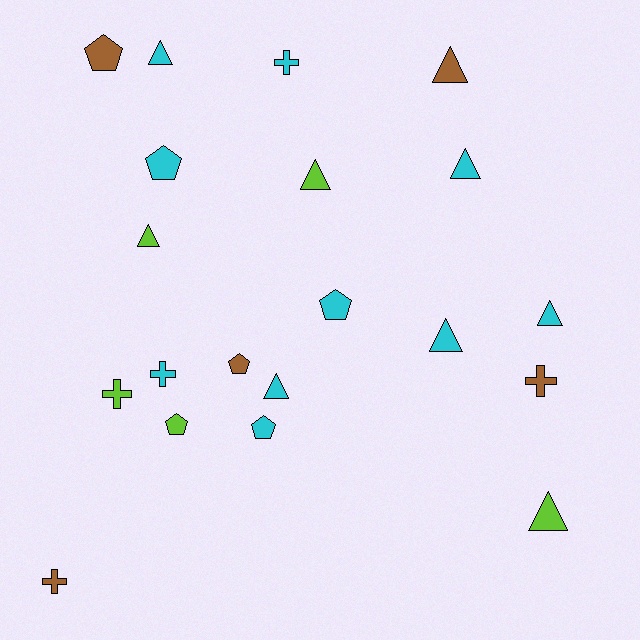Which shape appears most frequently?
Triangle, with 9 objects.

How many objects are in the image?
There are 20 objects.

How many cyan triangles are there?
There are 5 cyan triangles.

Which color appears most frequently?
Cyan, with 10 objects.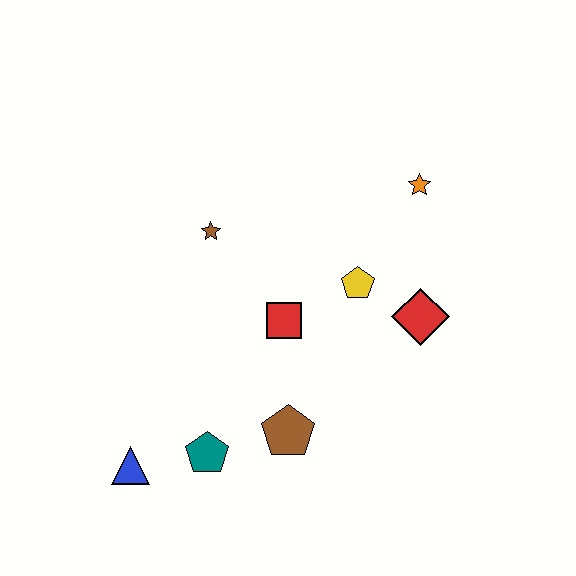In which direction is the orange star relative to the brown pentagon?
The orange star is above the brown pentagon.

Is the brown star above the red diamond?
Yes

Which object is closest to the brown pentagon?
The teal pentagon is closest to the brown pentagon.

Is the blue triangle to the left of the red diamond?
Yes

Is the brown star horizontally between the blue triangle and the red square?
Yes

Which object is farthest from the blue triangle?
The orange star is farthest from the blue triangle.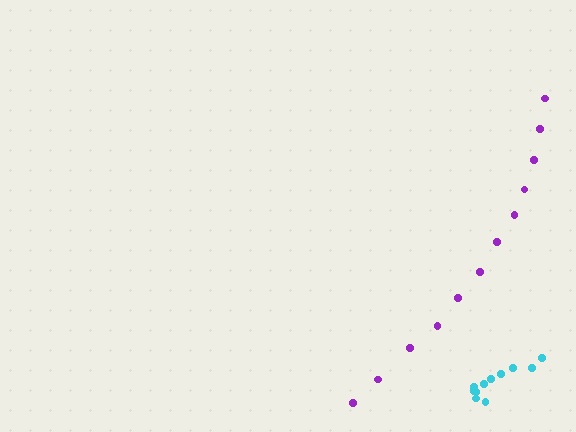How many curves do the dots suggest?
There are 2 distinct paths.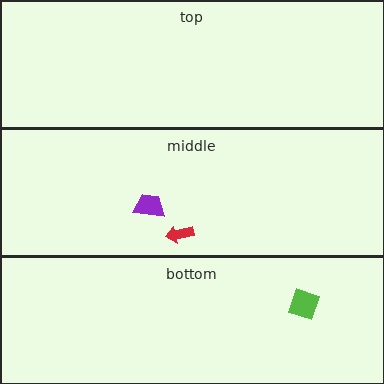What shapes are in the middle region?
The red arrow, the purple trapezoid.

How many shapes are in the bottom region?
1.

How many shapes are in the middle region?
2.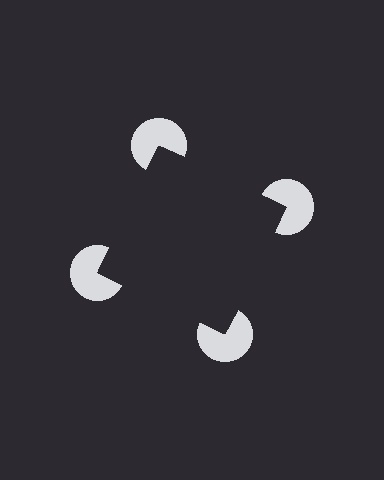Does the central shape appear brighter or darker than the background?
It typically appears slightly darker than the background, even though no actual brightness change is drawn.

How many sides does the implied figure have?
4 sides.